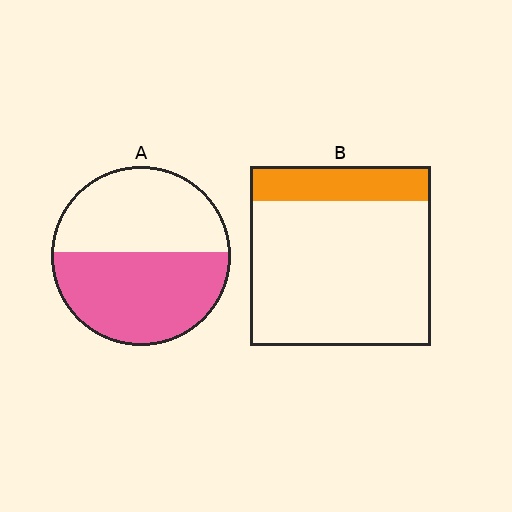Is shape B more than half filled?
No.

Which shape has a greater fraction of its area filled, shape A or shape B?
Shape A.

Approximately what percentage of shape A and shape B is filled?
A is approximately 55% and B is approximately 20%.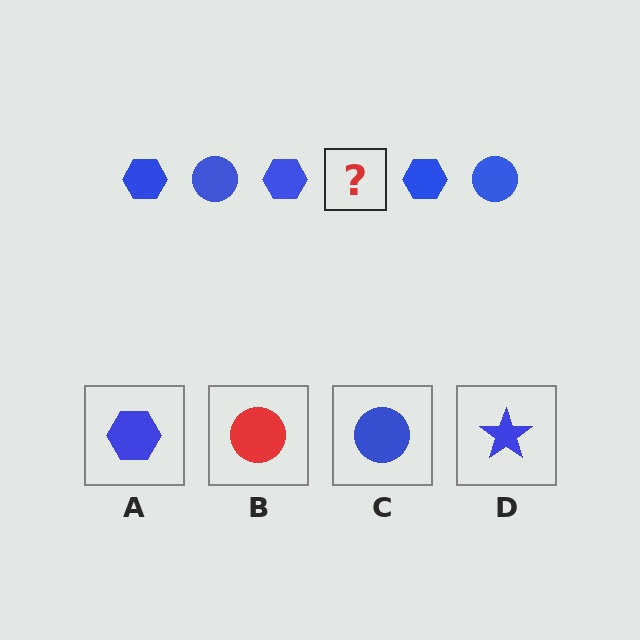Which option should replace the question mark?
Option C.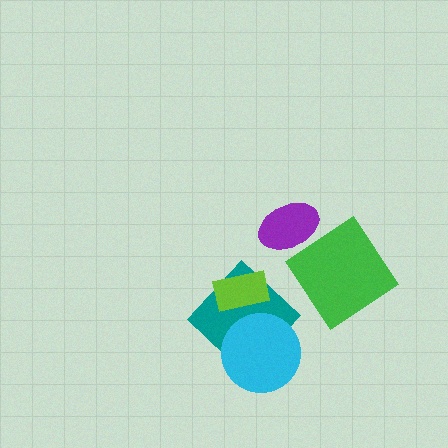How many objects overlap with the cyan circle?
1 object overlaps with the cyan circle.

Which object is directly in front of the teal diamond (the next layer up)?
The lime rectangle is directly in front of the teal diamond.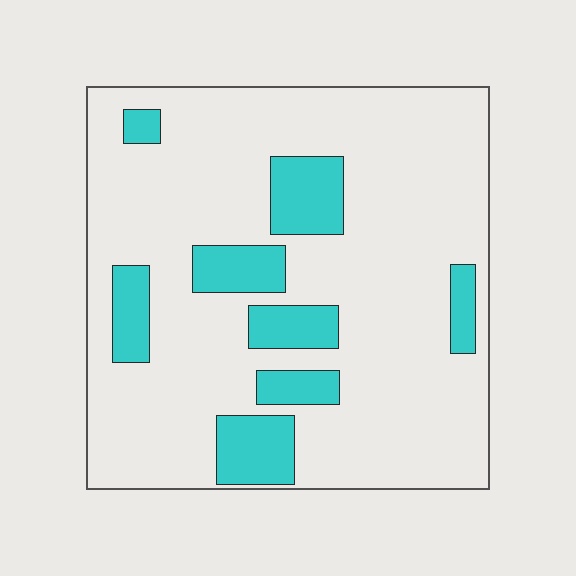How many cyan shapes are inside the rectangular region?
8.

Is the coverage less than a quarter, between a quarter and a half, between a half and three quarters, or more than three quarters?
Less than a quarter.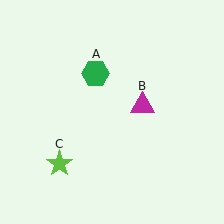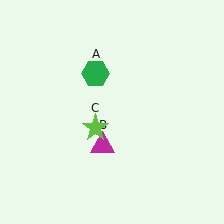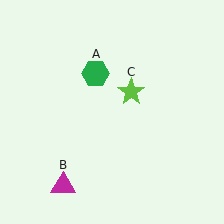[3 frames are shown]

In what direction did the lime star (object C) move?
The lime star (object C) moved up and to the right.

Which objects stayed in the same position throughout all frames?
Green hexagon (object A) remained stationary.